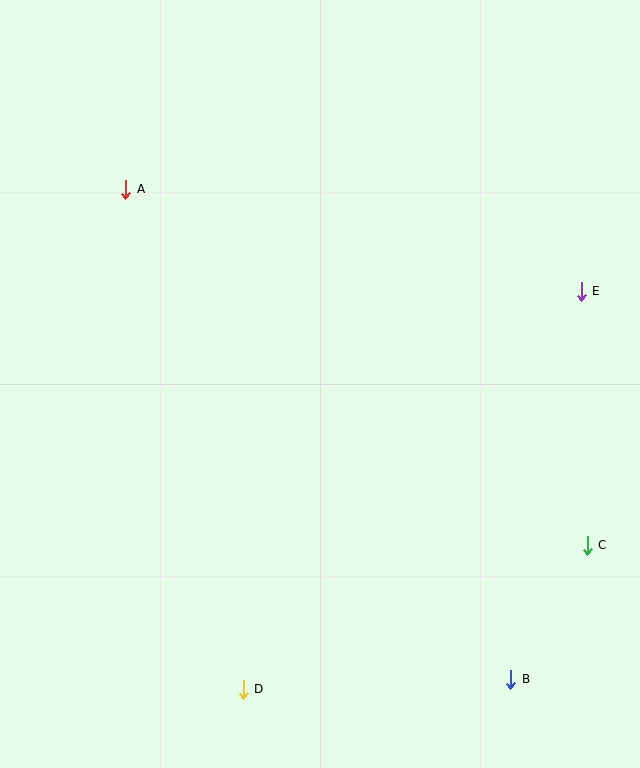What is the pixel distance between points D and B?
The distance between D and B is 268 pixels.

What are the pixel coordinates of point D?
Point D is at (243, 689).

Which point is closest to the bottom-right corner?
Point B is closest to the bottom-right corner.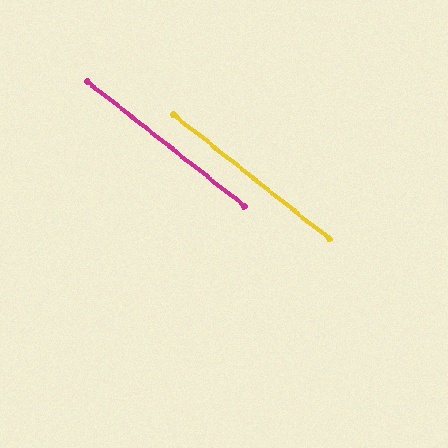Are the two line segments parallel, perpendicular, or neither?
Parallel — their directions differ by only 0.3°.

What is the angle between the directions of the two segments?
Approximately 0 degrees.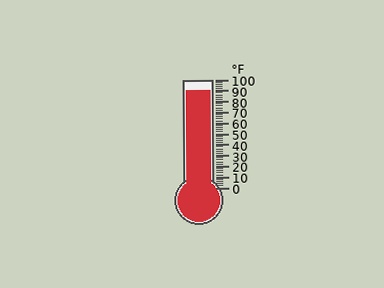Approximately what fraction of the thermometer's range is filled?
The thermometer is filled to approximately 90% of its range.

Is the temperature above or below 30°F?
The temperature is above 30°F.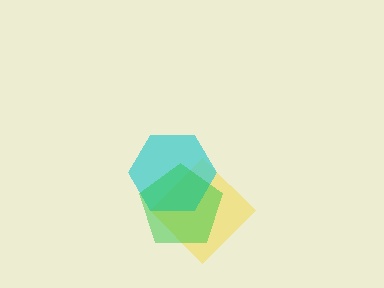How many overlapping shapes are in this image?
There are 3 overlapping shapes in the image.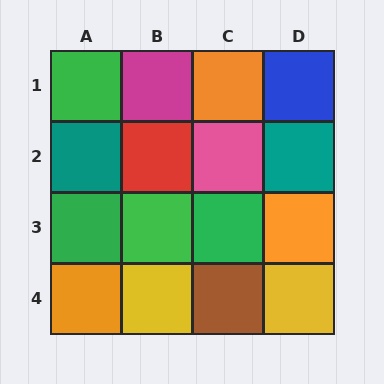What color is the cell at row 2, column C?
Pink.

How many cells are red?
1 cell is red.